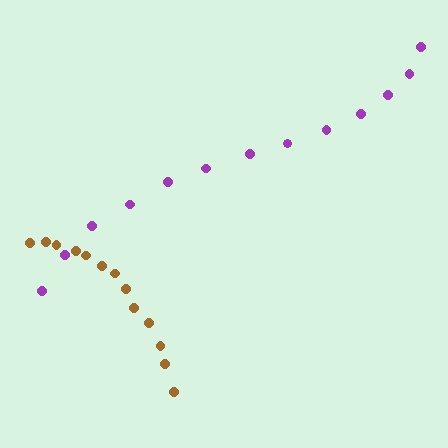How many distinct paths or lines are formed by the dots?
There are 2 distinct paths.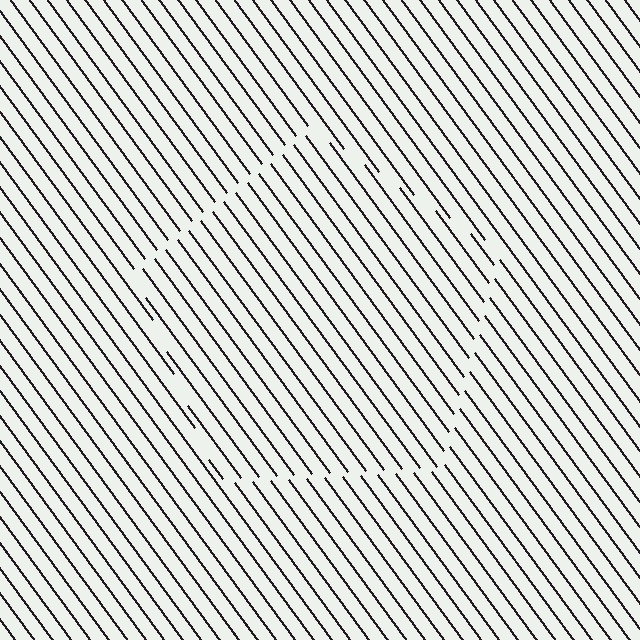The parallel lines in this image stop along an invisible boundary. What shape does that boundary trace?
An illusory pentagon. The interior of the shape contains the same grating, shifted by half a period — the contour is defined by the phase discontinuity where line-ends from the inner and outer gratings abut.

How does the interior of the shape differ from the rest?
The interior of the shape contains the same grating, shifted by half a period — the contour is defined by the phase discontinuity where line-ends from the inner and outer gratings abut.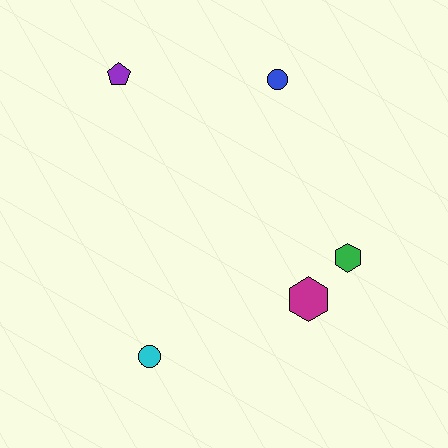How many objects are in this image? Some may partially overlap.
There are 5 objects.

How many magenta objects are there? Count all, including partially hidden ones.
There is 1 magenta object.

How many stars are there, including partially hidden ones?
There are no stars.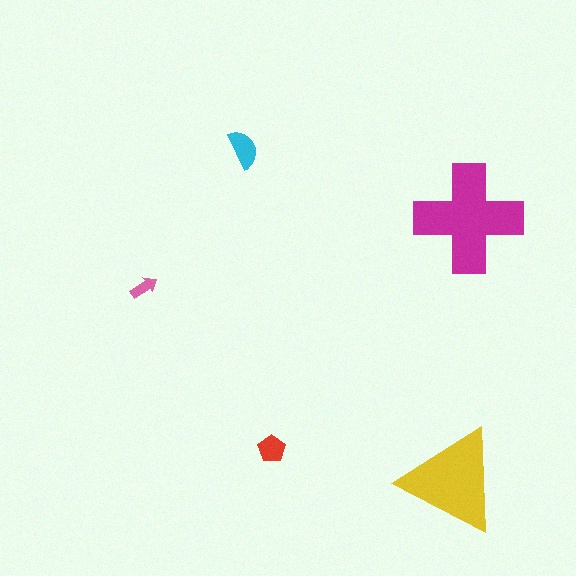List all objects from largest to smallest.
The magenta cross, the yellow triangle, the cyan semicircle, the red pentagon, the pink arrow.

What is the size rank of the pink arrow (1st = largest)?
5th.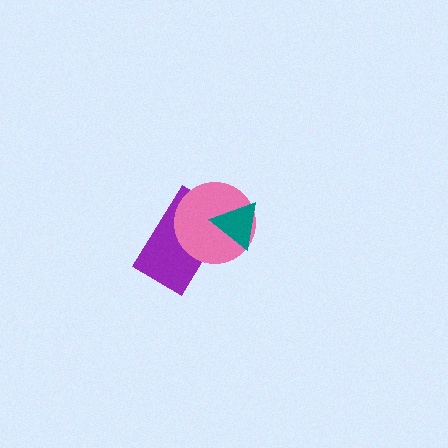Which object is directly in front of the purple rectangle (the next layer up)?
The pink circle is directly in front of the purple rectangle.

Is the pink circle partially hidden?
Yes, it is partially covered by another shape.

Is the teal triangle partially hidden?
No, no other shape covers it.